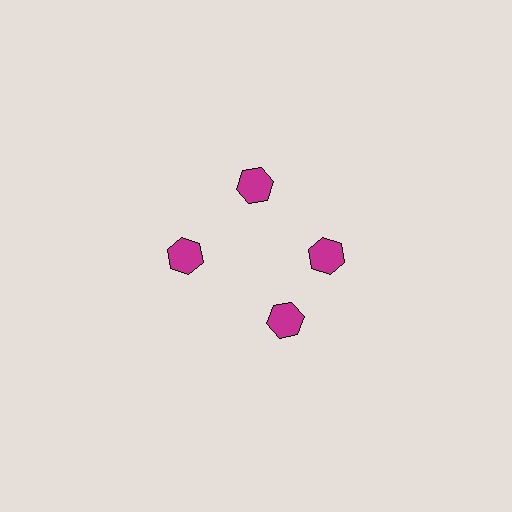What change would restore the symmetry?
The symmetry would be restored by rotating it back into even spacing with its neighbors so that all 4 hexagons sit at equal angles and equal distance from the center.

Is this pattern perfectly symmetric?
No. The 4 magenta hexagons are arranged in a ring, but one element near the 6 o'clock position is rotated out of alignment along the ring, breaking the 4-fold rotational symmetry.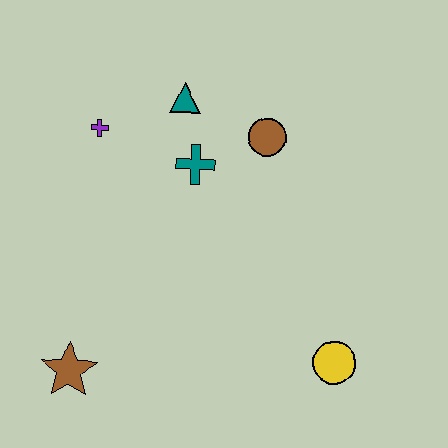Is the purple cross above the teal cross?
Yes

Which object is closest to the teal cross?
The teal triangle is closest to the teal cross.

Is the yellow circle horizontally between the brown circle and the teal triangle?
No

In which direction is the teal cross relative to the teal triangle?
The teal cross is below the teal triangle.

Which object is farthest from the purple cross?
The yellow circle is farthest from the purple cross.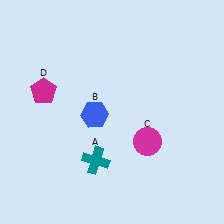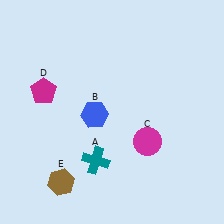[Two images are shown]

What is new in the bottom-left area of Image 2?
A brown hexagon (E) was added in the bottom-left area of Image 2.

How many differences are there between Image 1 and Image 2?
There is 1 difference between the two images.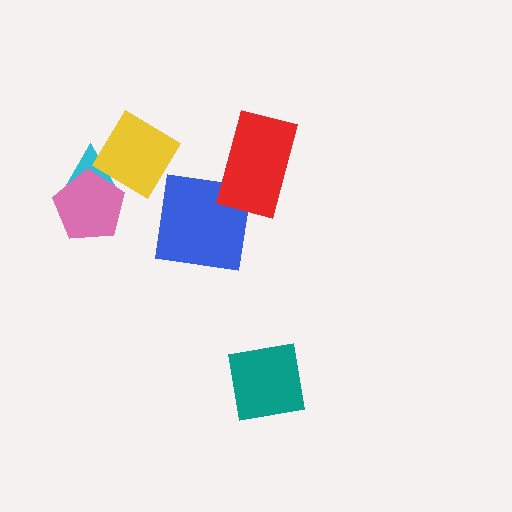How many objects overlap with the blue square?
1 object overlaps with the blue square.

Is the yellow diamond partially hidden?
Yes, it is partially covered by another shape.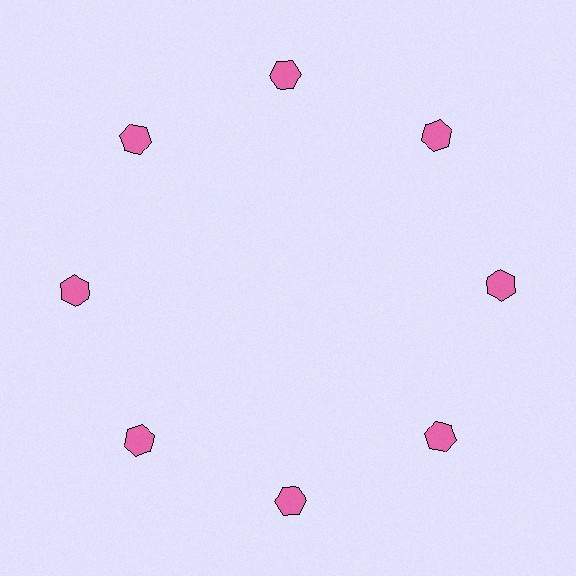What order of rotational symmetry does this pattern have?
This pattern has 8-fold rotational symmetry.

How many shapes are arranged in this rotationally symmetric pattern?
There are 8 shapes, arranged in 8 groups of 1.